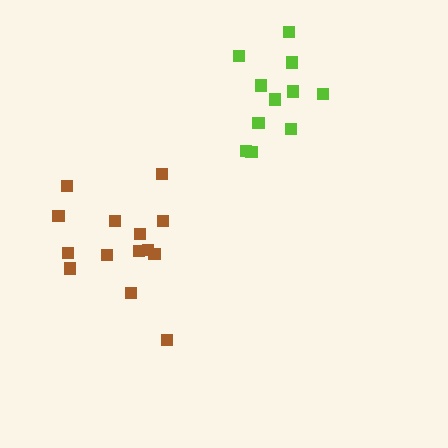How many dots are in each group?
Group 1: 14 dots, Group 2: 11 dots (25 total).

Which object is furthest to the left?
The brown cluster is leftmost.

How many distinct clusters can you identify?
There are 2 distinct clusters.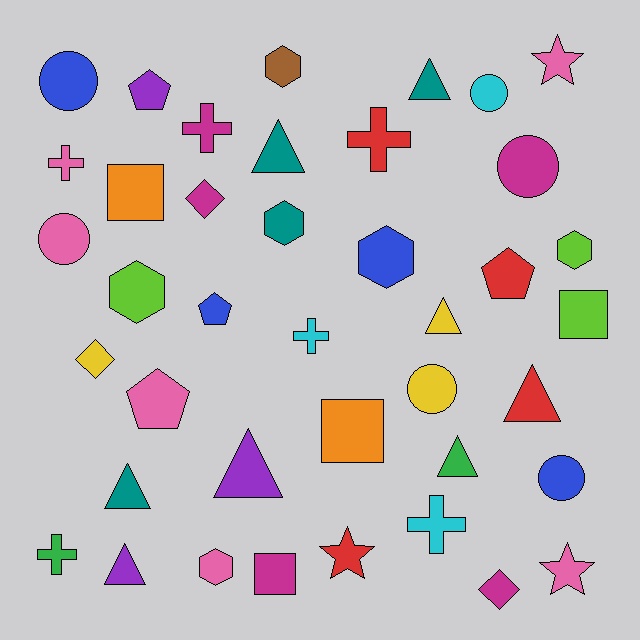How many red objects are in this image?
There are 4 red objects.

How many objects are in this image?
There are 40 objects.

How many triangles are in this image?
There are 8 triangles.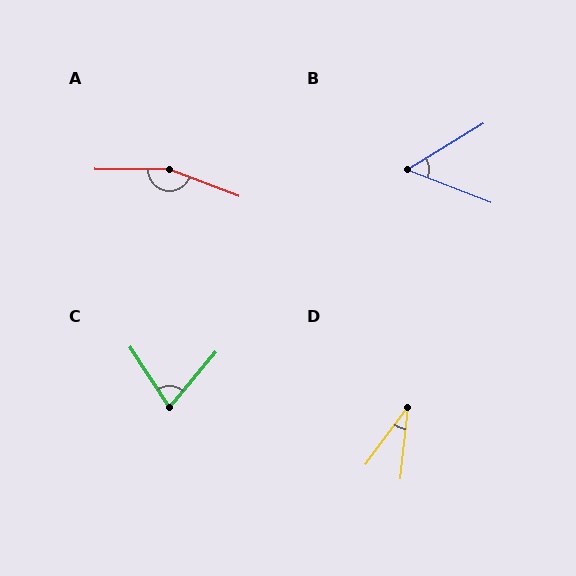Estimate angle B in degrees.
Approximately 52 degrees.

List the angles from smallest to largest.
D (31°), B (52°), C (73°), A (160°).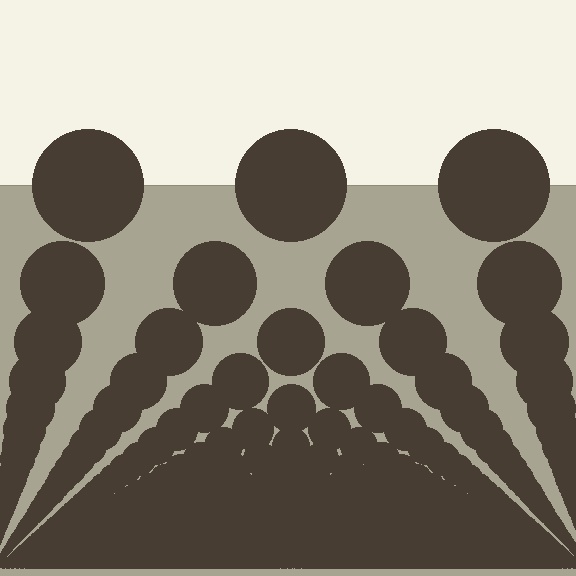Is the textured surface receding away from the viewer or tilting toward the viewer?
The surface appears to tilt toward the viewer. Texture elements get larger and sparser toward the top.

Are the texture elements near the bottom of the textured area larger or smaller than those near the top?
Smaller. The gradient is inverted — elements near the bottom are smaller and denser.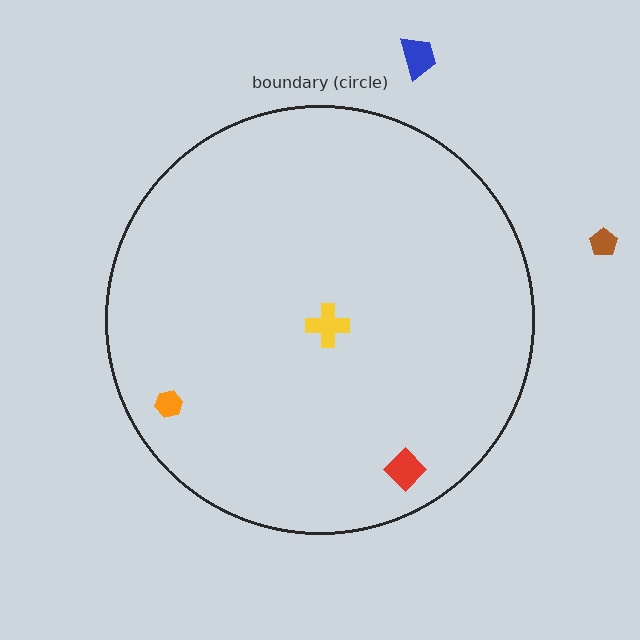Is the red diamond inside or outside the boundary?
Inside.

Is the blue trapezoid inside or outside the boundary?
Outside.